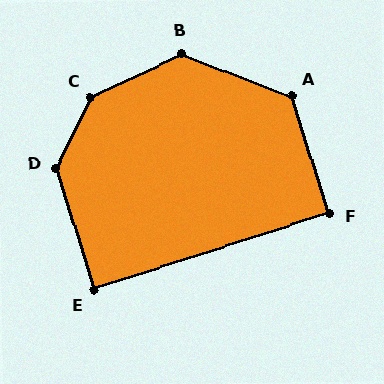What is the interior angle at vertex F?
Approximately 91 degrees (approximately right).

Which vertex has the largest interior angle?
C, at approximately 142 degrees.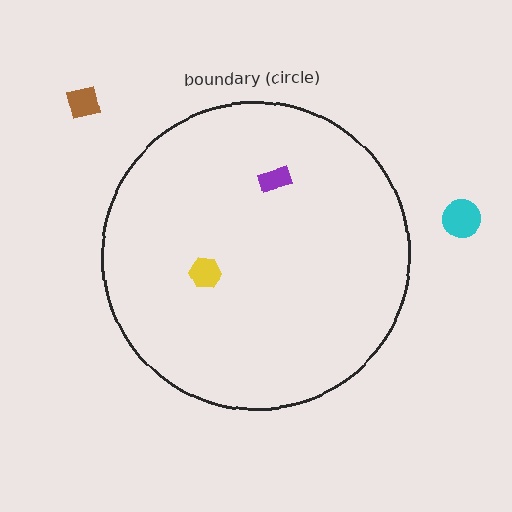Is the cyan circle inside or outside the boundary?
Outside.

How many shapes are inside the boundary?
2 inside, 2 outside.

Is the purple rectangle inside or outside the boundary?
Inside.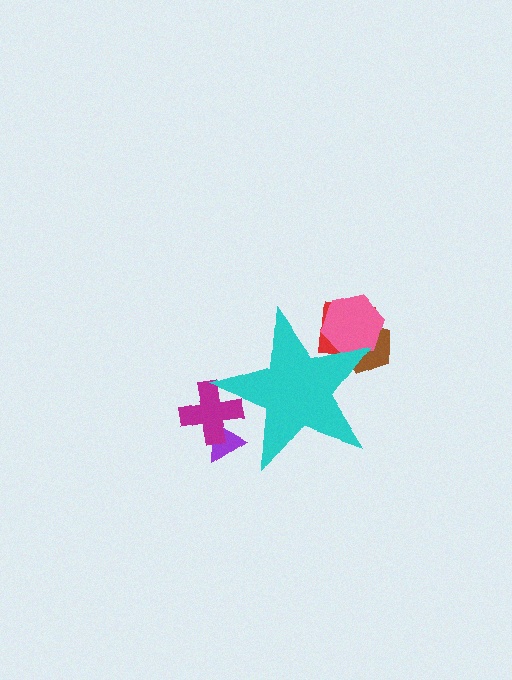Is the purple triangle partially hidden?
Yes, the purple triangle is partially hidden behind the cyan star.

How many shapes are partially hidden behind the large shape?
6 shapes are partially hidden.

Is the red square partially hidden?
Yes, the red square is partially hidden behind the cyan star.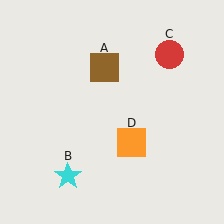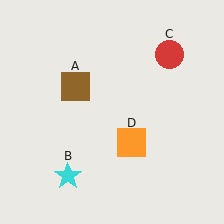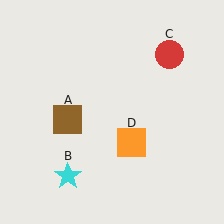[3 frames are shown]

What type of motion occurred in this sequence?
The brown square (object A) rotated counterclockwise around the center of the scene.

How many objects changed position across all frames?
1 object changed position: brown square (object A).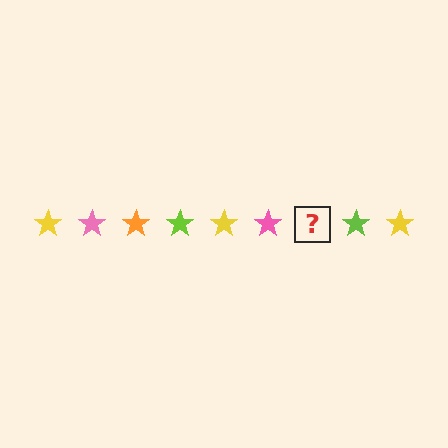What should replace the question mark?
The question mark should be replaced with an orange star.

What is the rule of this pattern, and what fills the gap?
The rule is that the pattern cycles through yellow, pink, orange, lime stars. The gap should be filled with an orange star.